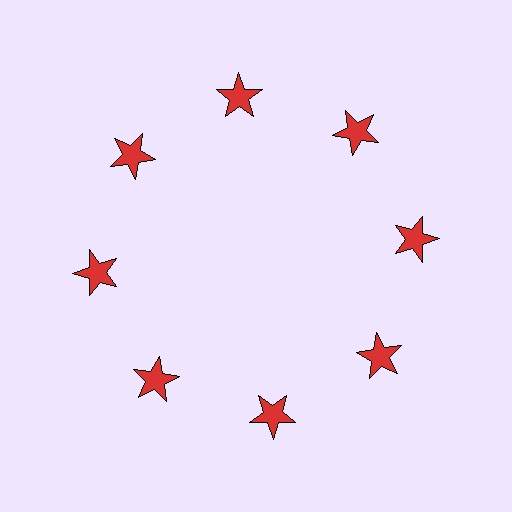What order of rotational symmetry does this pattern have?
This pattern has 8-fold rotational symmetry.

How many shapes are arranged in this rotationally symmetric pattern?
There are 8 shapes, arranged in 8 groups of 1.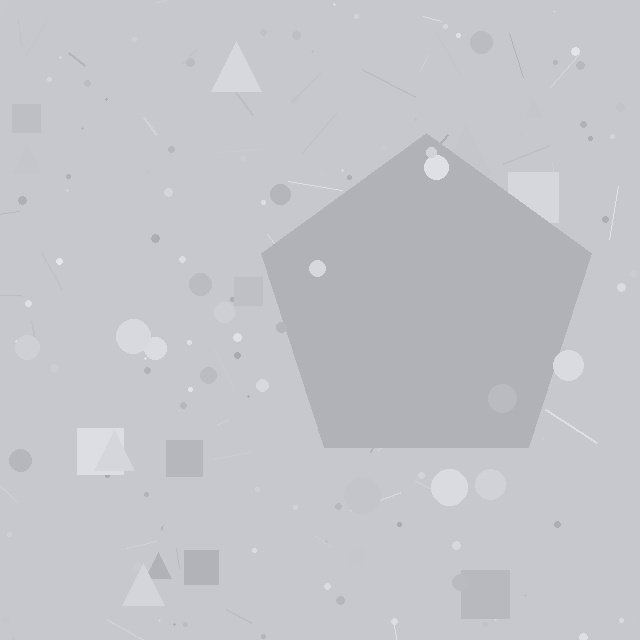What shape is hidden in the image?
A pentagon is hidden in the image.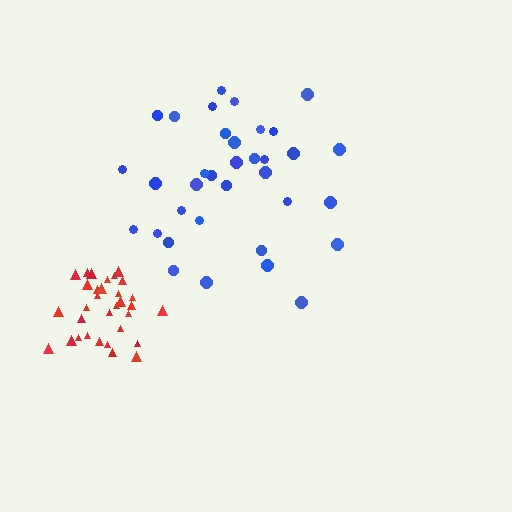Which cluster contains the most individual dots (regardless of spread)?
Blue (35).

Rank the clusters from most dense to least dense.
red, blue.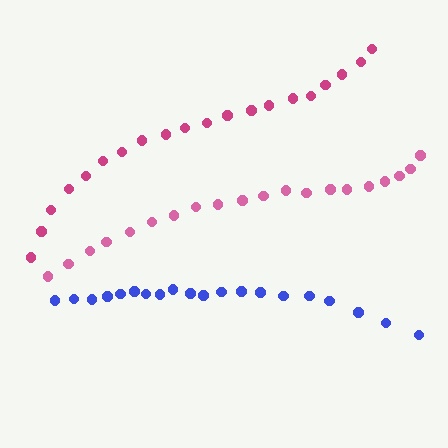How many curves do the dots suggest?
There are 3 distinct paths.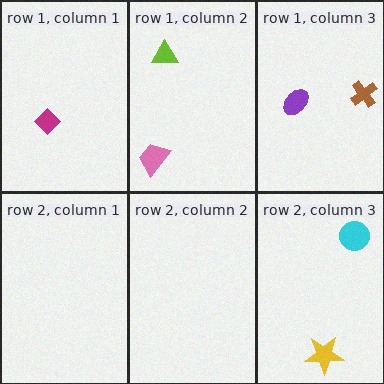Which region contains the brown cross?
The row 1, column 3 region.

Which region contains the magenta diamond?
The row 1, column 1 region.